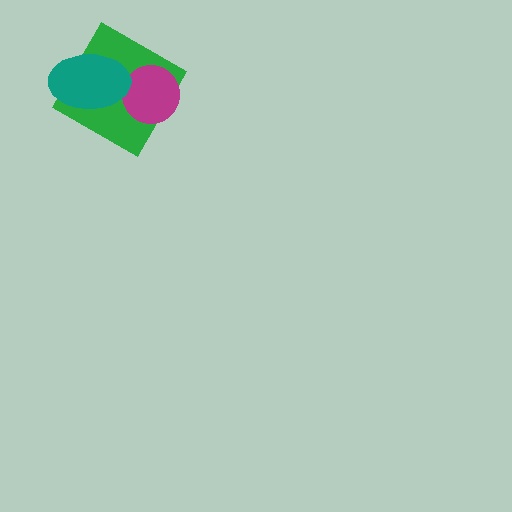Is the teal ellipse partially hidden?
No, no other shape covers it.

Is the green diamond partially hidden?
Yes, it is partially covered by another shape.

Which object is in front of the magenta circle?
The teal ellipse is in front of the magenta circle.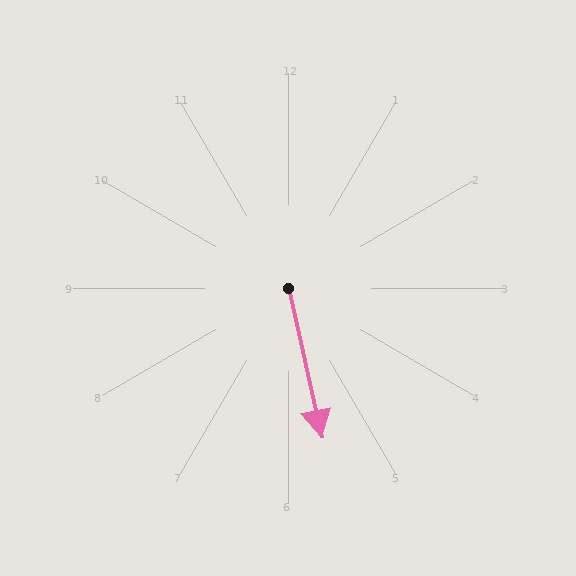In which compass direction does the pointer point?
South.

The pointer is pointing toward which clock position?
Roughly 6 o'clock.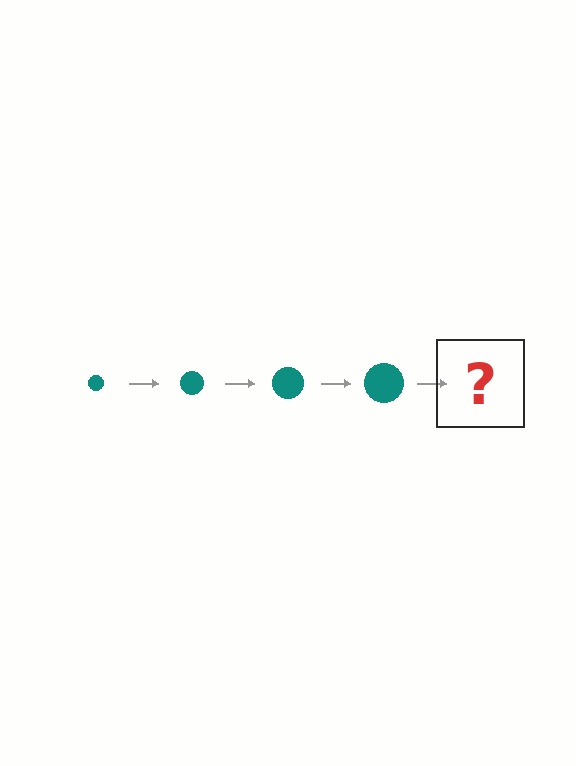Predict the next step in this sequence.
The next step is a teal circle, larger than the previous one.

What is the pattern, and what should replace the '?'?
The pattern is that the circle gets progressively larger each step. The '?' should be a teal circle, larger than the previous one.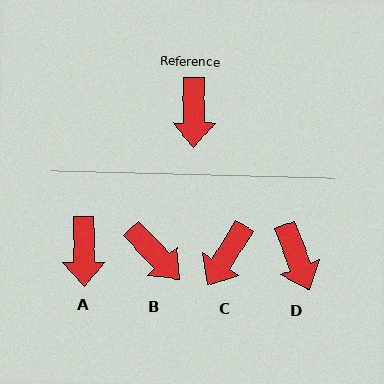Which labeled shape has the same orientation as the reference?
A.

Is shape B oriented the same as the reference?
No, it is off by about 43 degrees.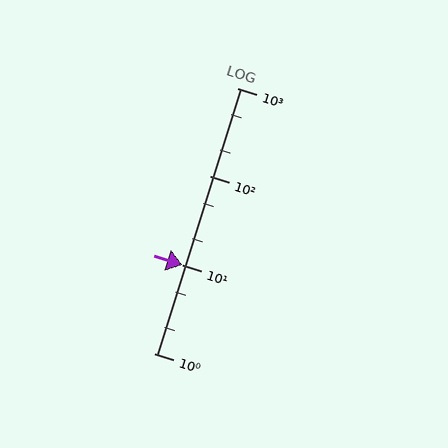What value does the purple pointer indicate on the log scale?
The pointer indicates approximately 9.9.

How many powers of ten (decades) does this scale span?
The scale spans 3 decades, from 1 to 1000.